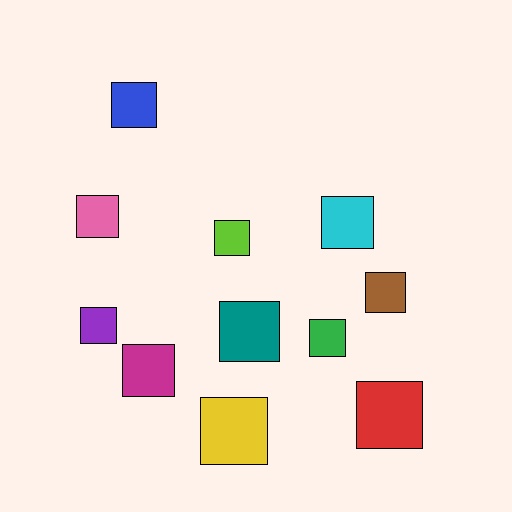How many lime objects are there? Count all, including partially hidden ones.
There is 1 lime object.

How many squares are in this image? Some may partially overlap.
There are 11 squares.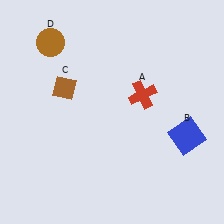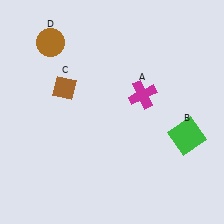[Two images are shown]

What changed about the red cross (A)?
In Image 1, A is red. In Image 2, it changed to magenta.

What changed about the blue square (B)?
In Image 1, B is blue. In Image 2, it changed to green.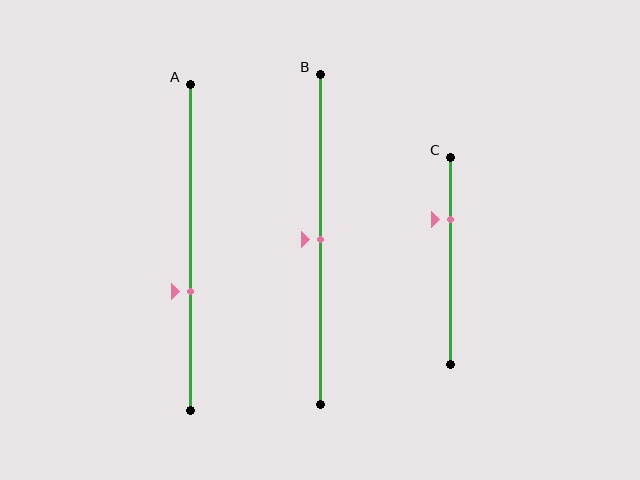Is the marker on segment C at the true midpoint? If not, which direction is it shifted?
No, the marker on segment C is shifted upward by about 20% of the segment length.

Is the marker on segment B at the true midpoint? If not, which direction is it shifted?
Yes, the marker on segment B is at the true midpoint.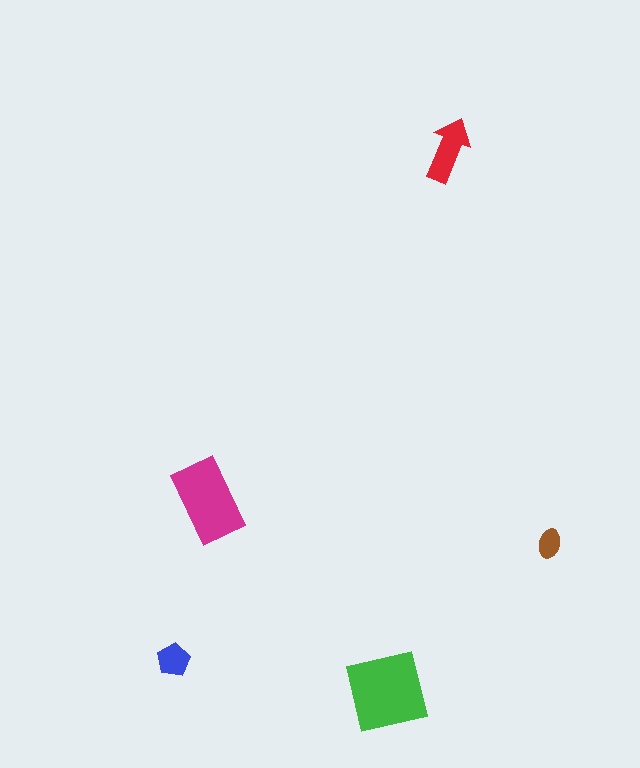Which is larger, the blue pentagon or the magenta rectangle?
The magenta rectangle.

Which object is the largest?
The green square.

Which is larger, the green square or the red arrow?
The green square.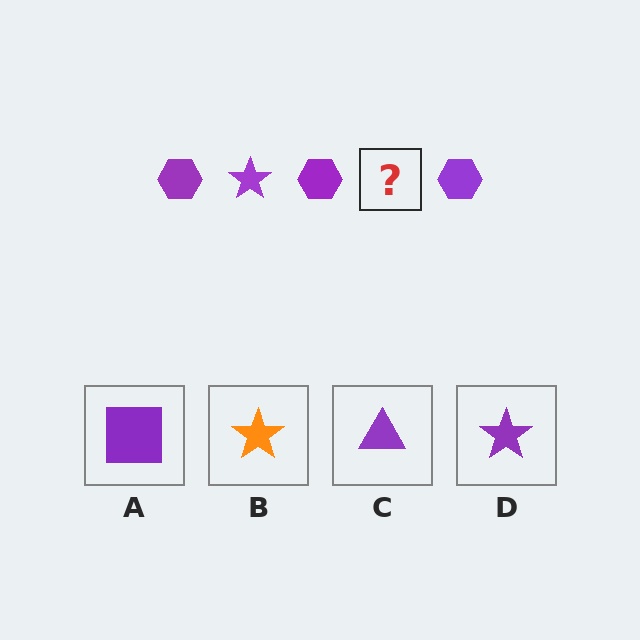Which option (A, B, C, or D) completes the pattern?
D.